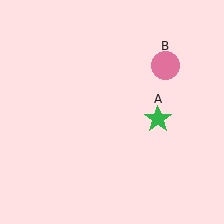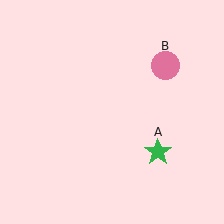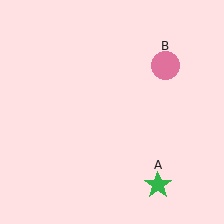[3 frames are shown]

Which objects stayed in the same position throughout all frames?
Pink circle (object B) remained stationary.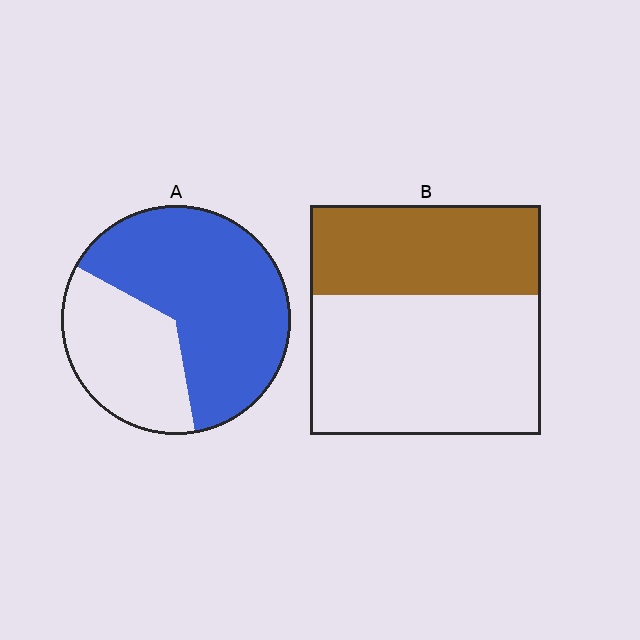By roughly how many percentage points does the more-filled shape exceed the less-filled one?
By roughly 25 percentage points (A over B).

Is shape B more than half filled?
No.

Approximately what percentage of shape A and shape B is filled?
A is approximately 65% and B is approximately 40%.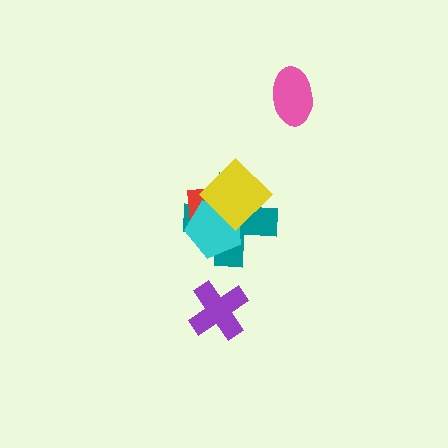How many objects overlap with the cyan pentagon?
3 objects overlap with the cyan pentagon.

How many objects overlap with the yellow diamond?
3 objects overlap with the yellow diamond.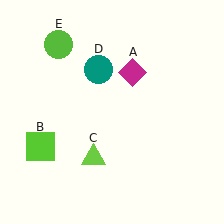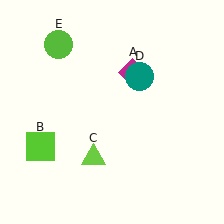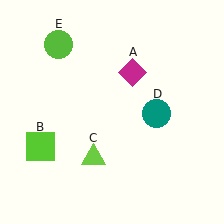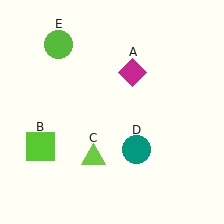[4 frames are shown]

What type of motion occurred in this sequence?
The teal circle (object D) rotated clockwise around the center of the scene.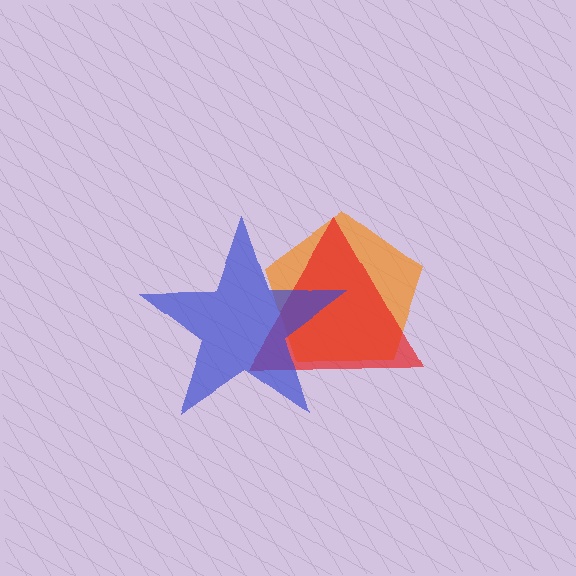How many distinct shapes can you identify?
There are 3 distinct shapes: an orange pentagon, a red triangle, a blue star.